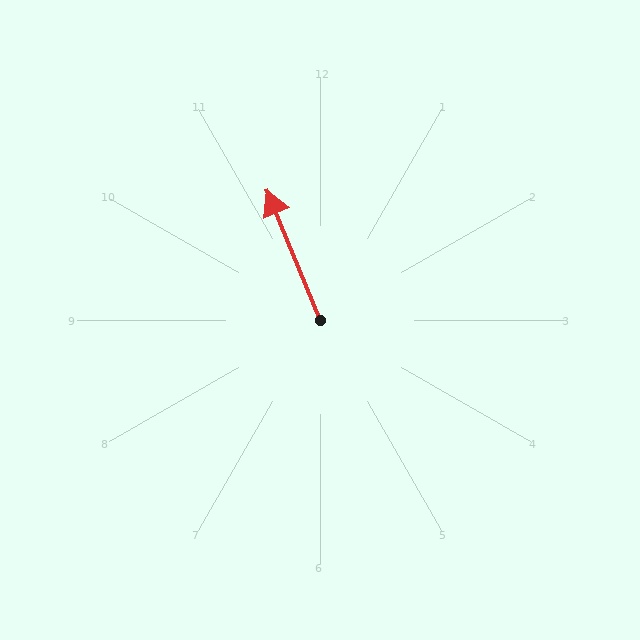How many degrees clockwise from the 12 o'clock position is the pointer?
Approximately 338 degrees.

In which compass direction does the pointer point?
North.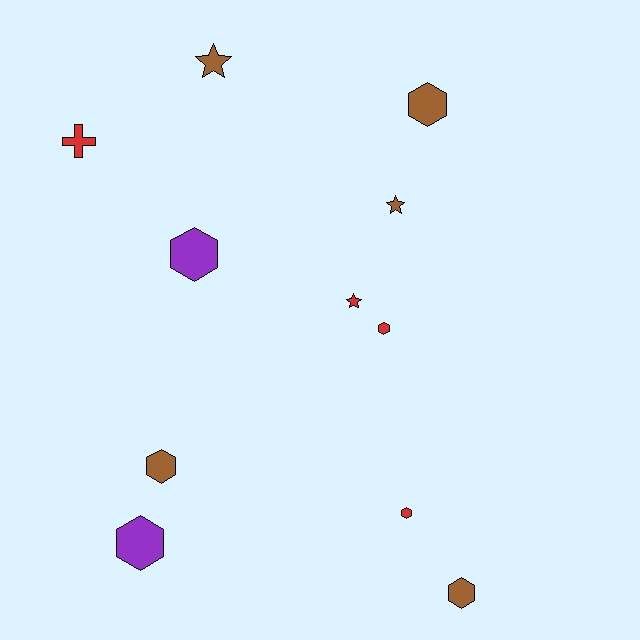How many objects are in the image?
There are 11 objects.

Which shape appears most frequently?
Hexagon, with 7 objects.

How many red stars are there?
There is 1 red star.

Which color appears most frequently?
Brown, with 5 objects.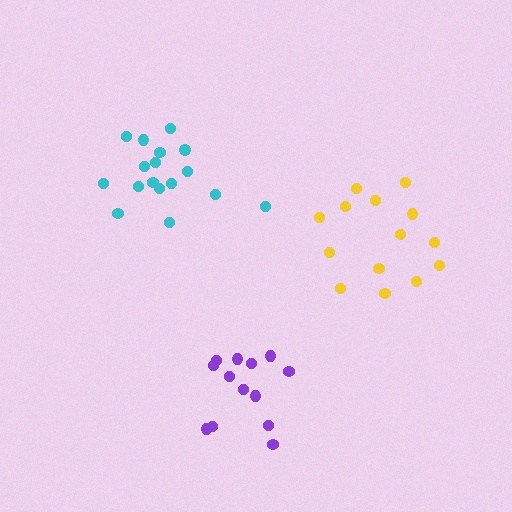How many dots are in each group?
Group 1: 17 dots, Group 2: 14 dots, Group 3: 13 dots (44 total).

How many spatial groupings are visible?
There are 3 spatial groupings.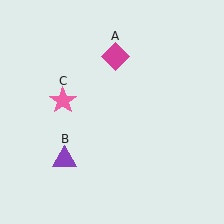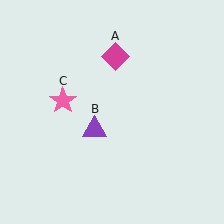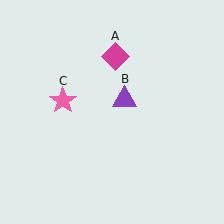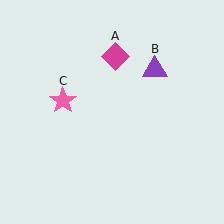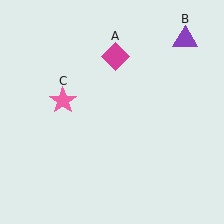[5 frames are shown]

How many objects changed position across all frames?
1 object changed position: purple triangle (object B).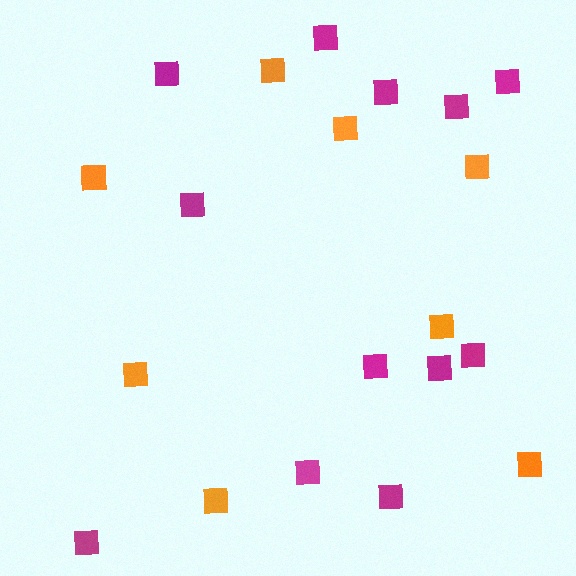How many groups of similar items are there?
There are 2 groups: one group of orange squares (8) and one group of magenta squares (12).